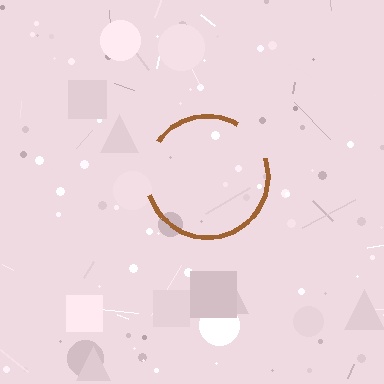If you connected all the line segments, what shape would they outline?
They would outline a circle.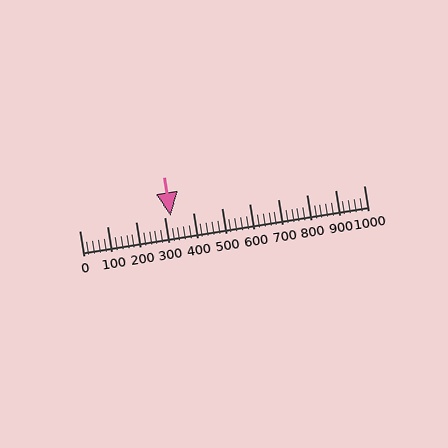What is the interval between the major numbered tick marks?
The major tick marks are spaced 100 units apart.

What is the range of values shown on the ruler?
The ruler shows values from 0 to 1000.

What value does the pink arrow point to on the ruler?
The pink arrow points to approximately 320.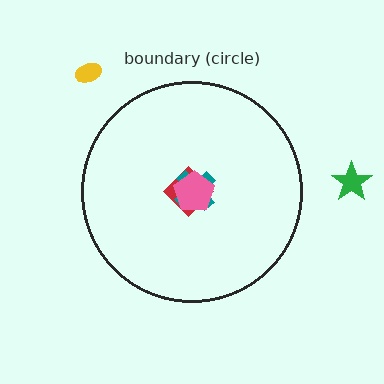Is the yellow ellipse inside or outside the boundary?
Outside.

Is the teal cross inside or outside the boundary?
Inside.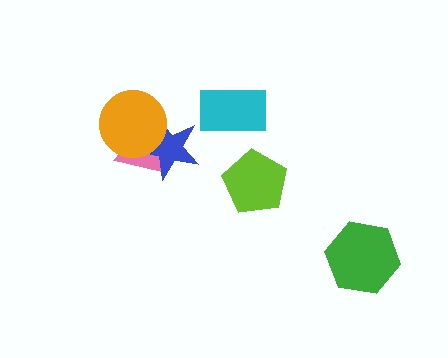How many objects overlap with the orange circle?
2 objects overlap with the orange circle.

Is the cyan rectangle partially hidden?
No, no other shape covers it.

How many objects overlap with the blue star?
2 objects overlap with the blue star.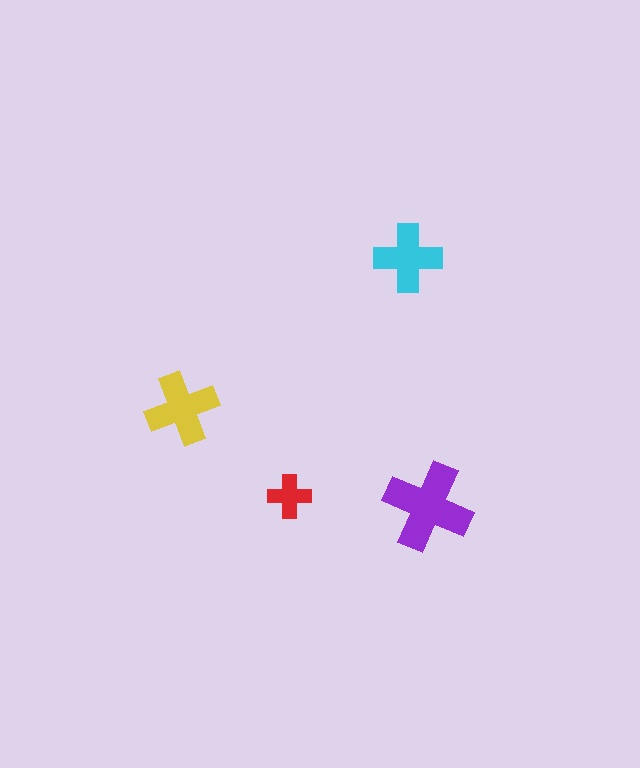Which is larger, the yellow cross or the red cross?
The yellow one.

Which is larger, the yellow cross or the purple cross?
The purple one.